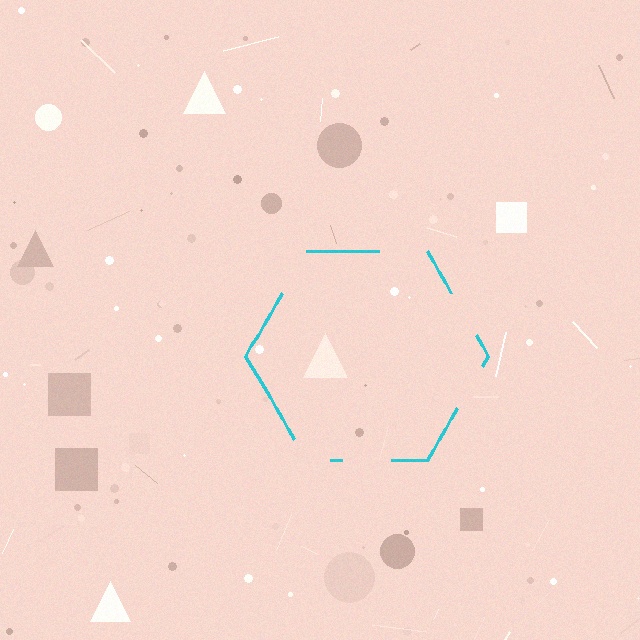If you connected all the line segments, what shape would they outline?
They would outline a hexagon.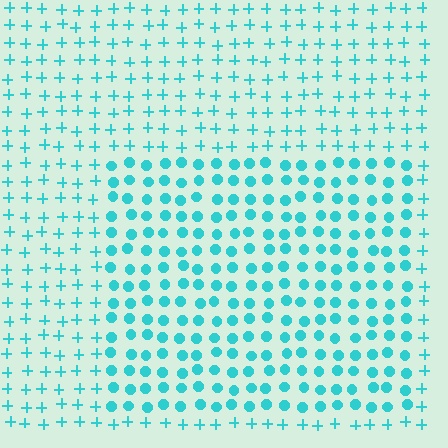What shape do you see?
I see a rectangle.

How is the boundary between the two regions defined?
The boundary is defined by a change in element shape: circles inside vs. plus signs outside. All elements share the same color and spacing.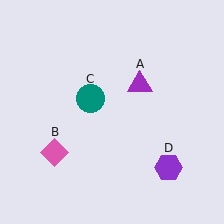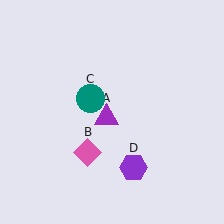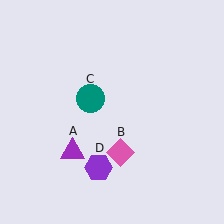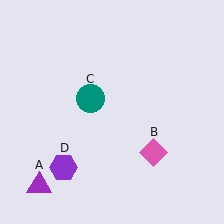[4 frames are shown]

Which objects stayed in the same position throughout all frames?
Teal circle (object C) remained stationary.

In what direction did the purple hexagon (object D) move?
The purple hexagon (object D) moved left.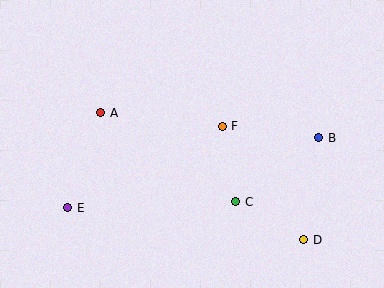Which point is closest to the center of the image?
Point F at (222, 126) is closest to the center.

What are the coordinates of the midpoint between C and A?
The midpoint between C and A is at (168, 157).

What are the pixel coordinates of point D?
Point D is at (304, 240).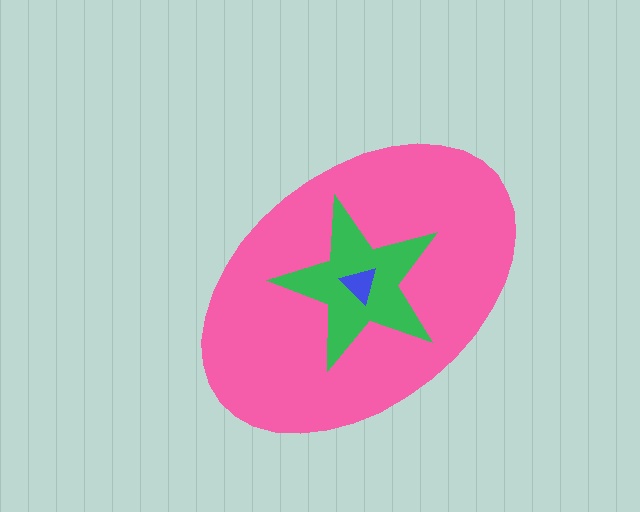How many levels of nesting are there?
3.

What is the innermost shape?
The blue triangle.